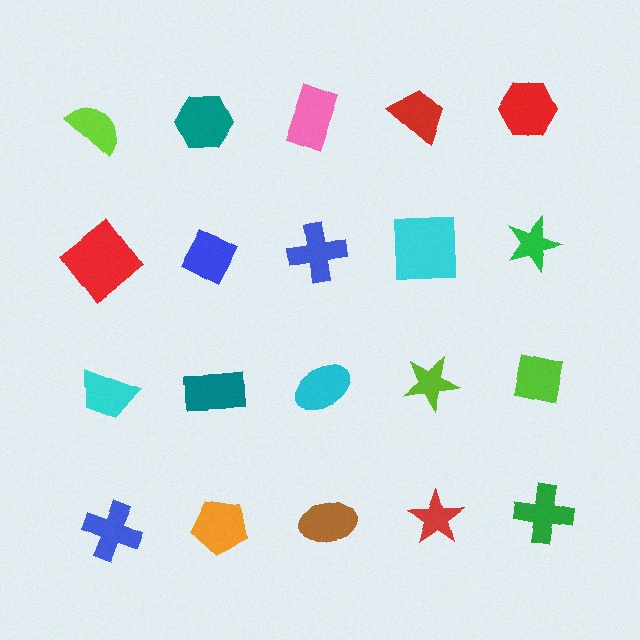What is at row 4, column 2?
An orange pentagon.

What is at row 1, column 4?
A red trapezoid.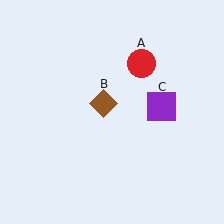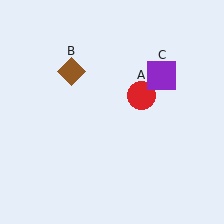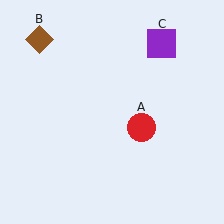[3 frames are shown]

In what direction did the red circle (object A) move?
The red circle (object A) moved down.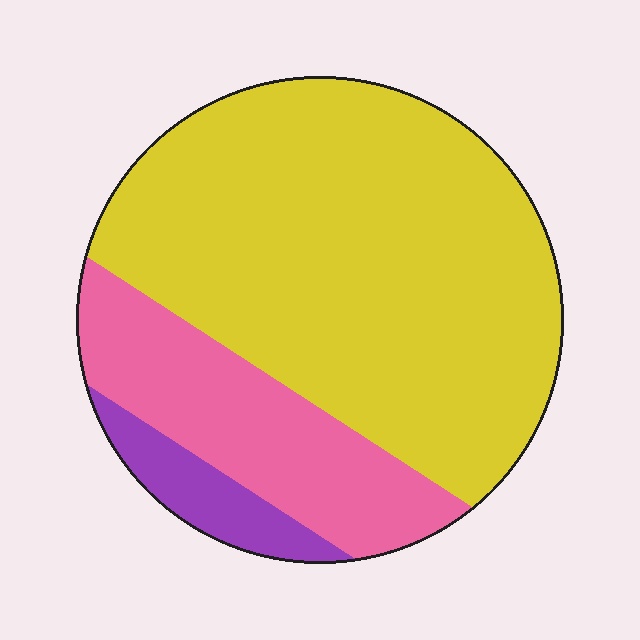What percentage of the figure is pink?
Pink takes up about one quarter (1/4) of the figure.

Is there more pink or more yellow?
Yellow.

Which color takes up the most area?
Yellow, at roughly 70%.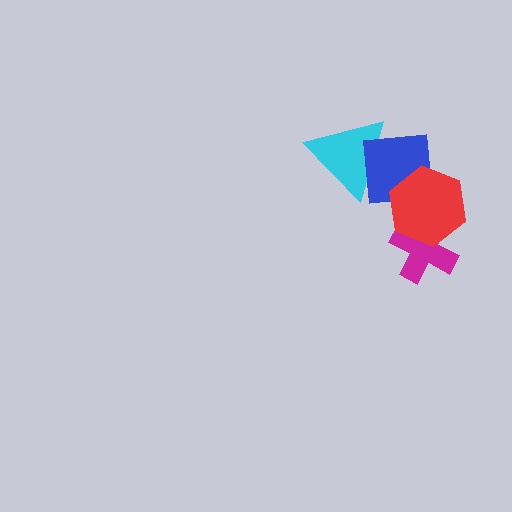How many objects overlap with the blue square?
2 objects overlap with the blue square.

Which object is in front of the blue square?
The red hexagon is in front of the blue square.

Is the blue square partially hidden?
Yes, it is partially covered by another shape.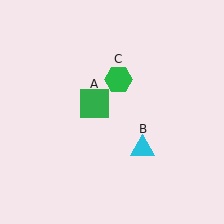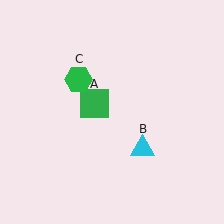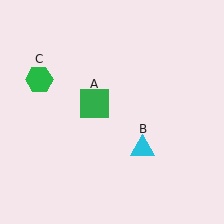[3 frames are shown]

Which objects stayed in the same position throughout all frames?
Green square (object A) and cyan triangle (object B) remained stationary.